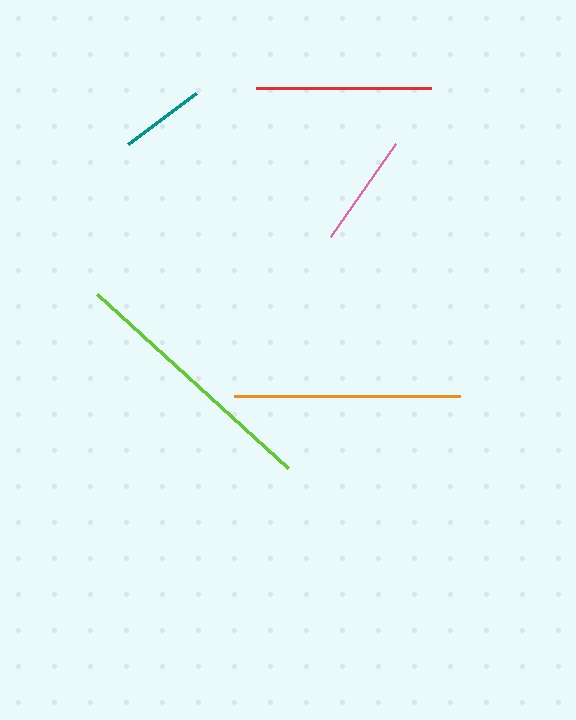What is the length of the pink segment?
The pink segment is approximately 113 pixels long.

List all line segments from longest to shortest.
From longest to shortest: lime, orange, red, pink, teal.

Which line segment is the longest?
The lime line is the longest at approximately 258 pixels.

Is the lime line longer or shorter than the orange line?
The lime line is longer than the orange line.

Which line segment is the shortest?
The teal line is the shortest at approximately 85 pixels.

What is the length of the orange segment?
The orange segment is approximately 226 pixels long.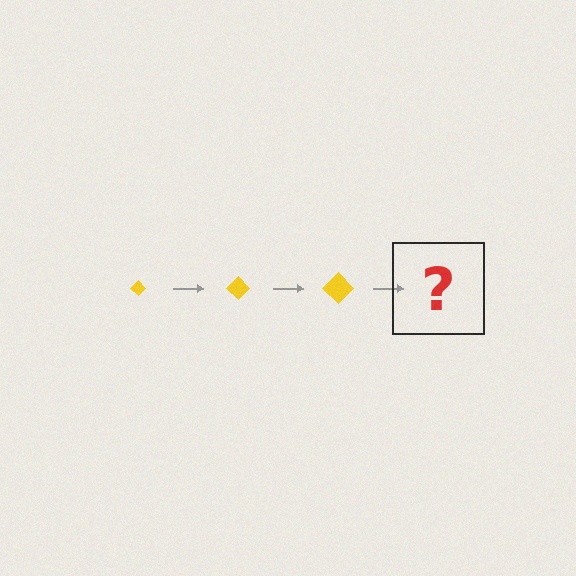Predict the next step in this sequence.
The next step is a yellow diamond, larger than the previous one.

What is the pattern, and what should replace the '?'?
The pattern is that the diamond gets progressively larger each step. The '?' should be a yellow diamond, larger than the previous one.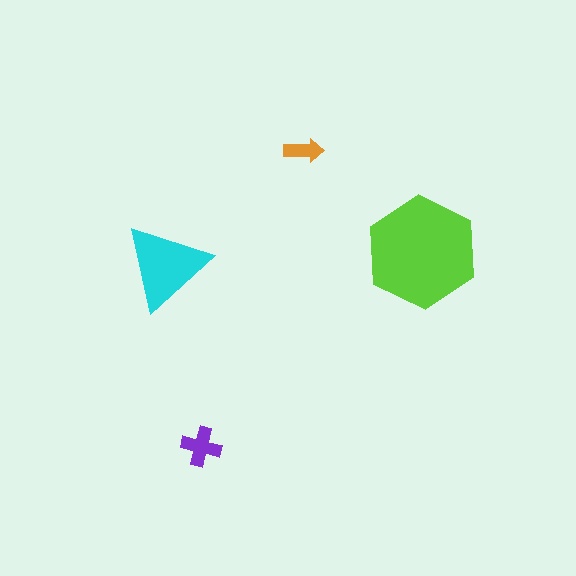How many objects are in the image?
There are 4 objects in the image.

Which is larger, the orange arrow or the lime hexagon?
The lime hexagon.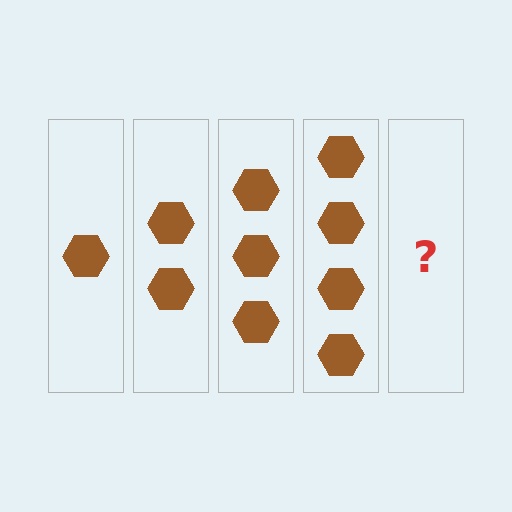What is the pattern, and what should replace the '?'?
The pattern is that each step adds one more hexagon. The '?' should be 5 hexagons.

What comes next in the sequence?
The next element should be 5 hexagons.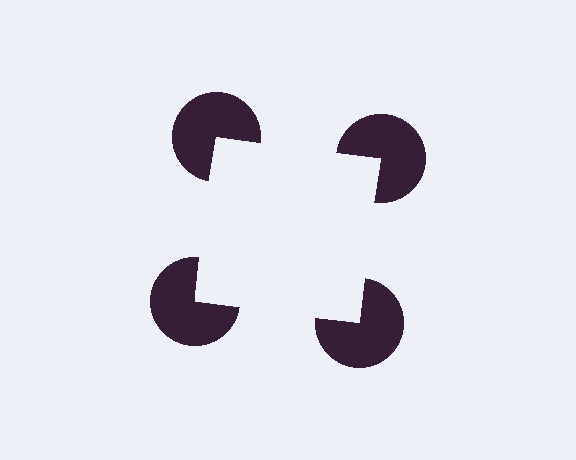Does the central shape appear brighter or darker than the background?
It typically appears slightly brighter than the background, even though no actual brightness change is drawn.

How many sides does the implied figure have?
4 sides.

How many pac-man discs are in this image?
There are 4 — one at each vertex of the illusory square.